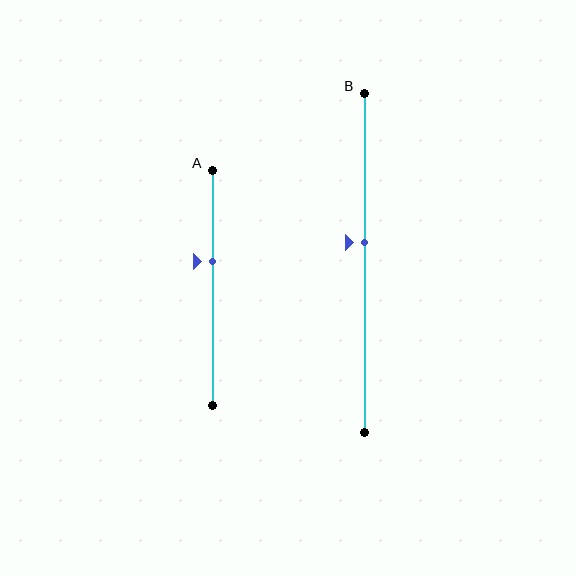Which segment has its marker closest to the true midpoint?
Segment B has its marker closest to the true midpoint.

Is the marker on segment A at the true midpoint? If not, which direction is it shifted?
No, the marker on segment A is shifted upward by about 11% of the segment length.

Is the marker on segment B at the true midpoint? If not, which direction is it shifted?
No, the marker on segment B is shifted upward by about 6% of the segment length.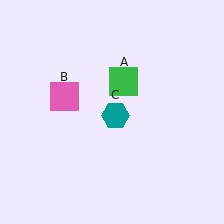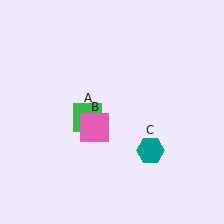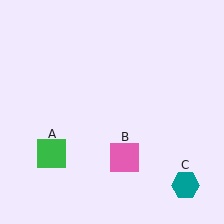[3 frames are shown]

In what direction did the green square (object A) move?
The green square (object A) moved down and to the left.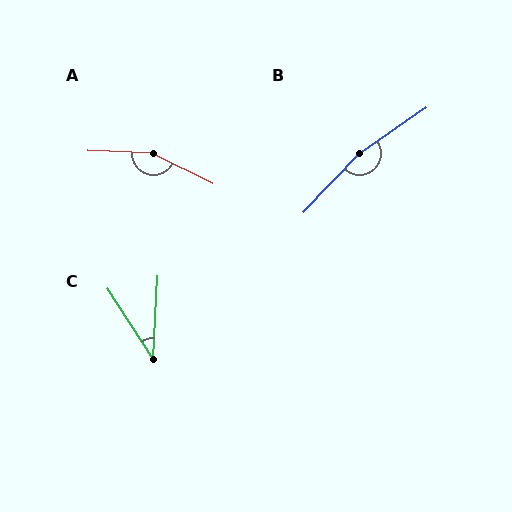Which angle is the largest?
B, at approximately 168 degrees.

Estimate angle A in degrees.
Approximately 156 degrees.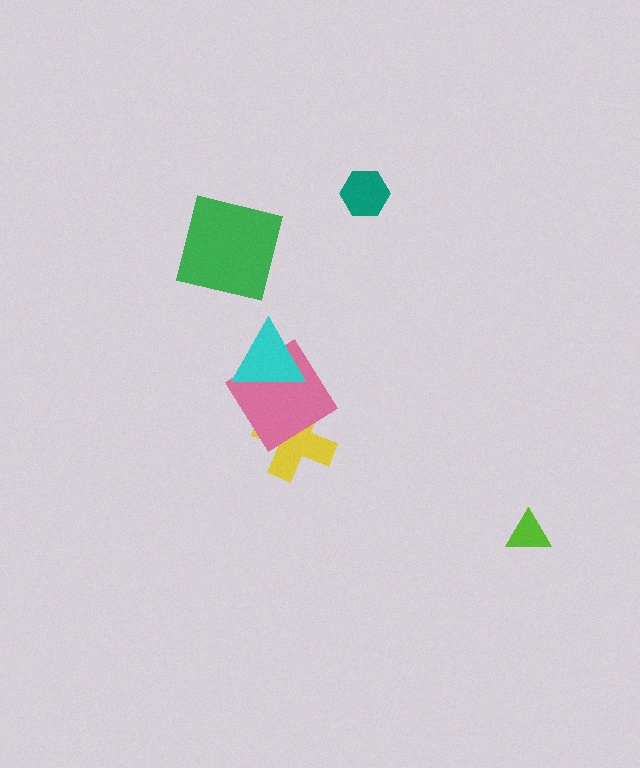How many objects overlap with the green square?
0 objects overlap with the green square.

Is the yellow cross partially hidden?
Yes, it is partially covered by another shape.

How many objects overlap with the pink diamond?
2 objects overlap with the pink diamond.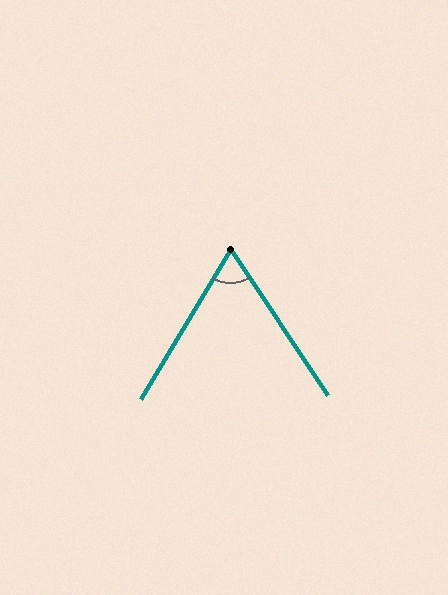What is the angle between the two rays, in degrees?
Approximately 65 degrees.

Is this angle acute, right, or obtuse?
It is acute.